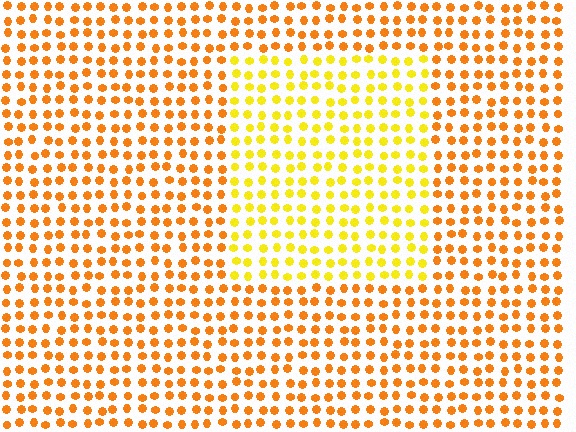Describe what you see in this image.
The image is filled with small orange elements in a uniform arrangement. A rectangle-shaped region is visible where the elements are tinted to a slightly different hue, forming a subtle color boundary.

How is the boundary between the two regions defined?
The boundary is defined purely by a slight shift in hue (about 29 degrees). Spacing, size, and orientation are identical on both sides.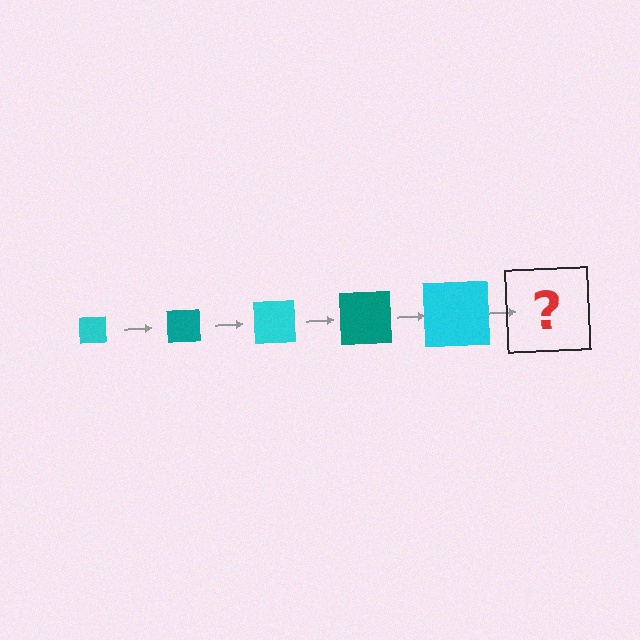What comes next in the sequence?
The next element should be a teal square, larger than the previous one.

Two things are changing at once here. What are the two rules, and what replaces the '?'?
The two rules are that the square grows larger each step and the color cycles through cyan and teal. The '?' should be a teal square, larger than the previous one.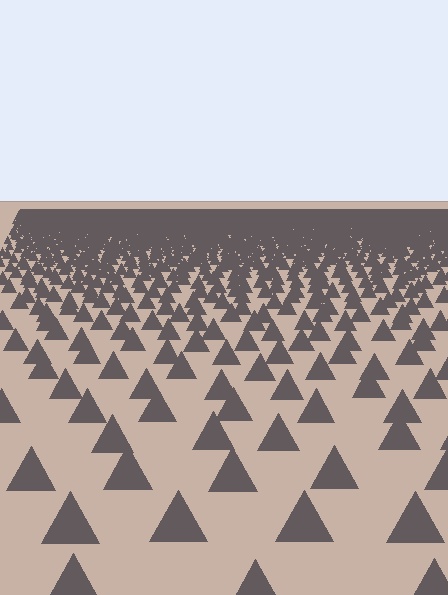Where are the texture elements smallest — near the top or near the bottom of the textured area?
Near the top.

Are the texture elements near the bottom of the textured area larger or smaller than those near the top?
Larger. Near the bottom, elements are closer to the viewer and appear at a bigger on-screen size.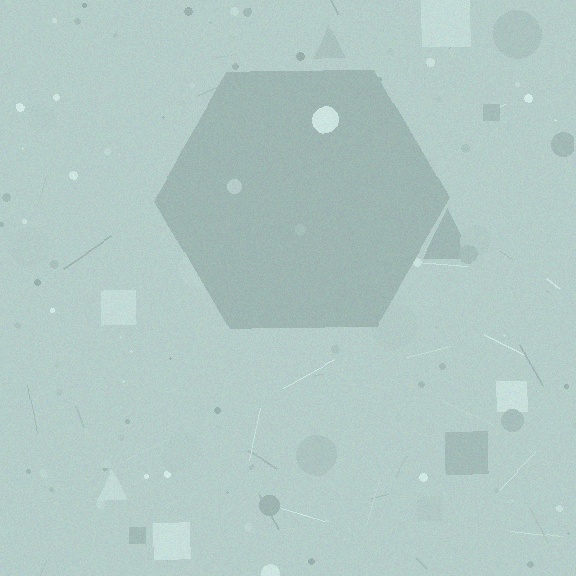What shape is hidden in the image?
A hexagon is hidden in the image.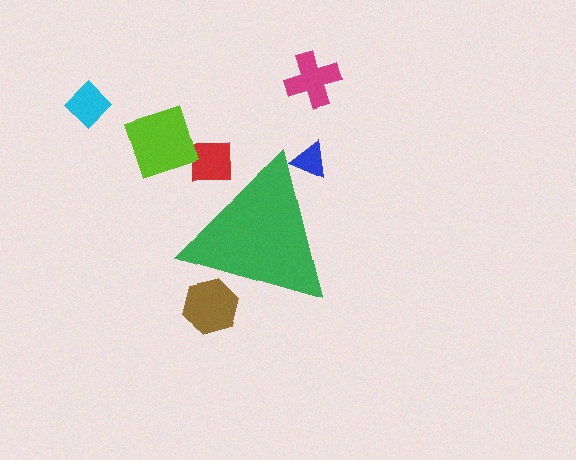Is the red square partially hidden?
Yes, the red square is partially hidden behind the green triangle.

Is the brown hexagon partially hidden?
Yes, the brown hexagon is partially hidden behind the green triangle.